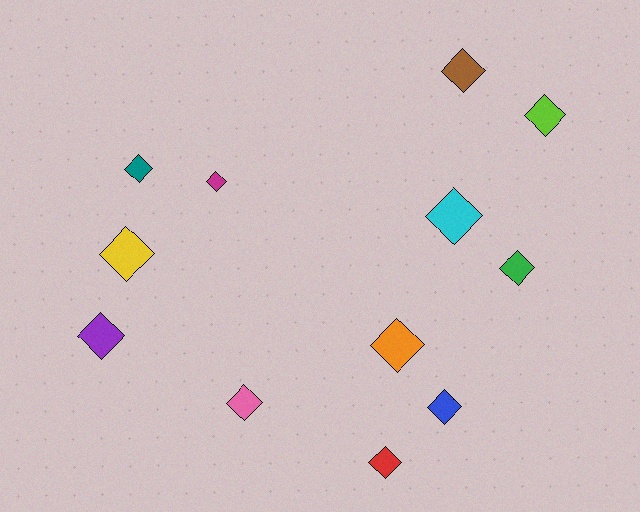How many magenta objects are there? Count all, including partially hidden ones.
There is 1 magenta object.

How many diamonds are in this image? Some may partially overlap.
There are 12 diamonds.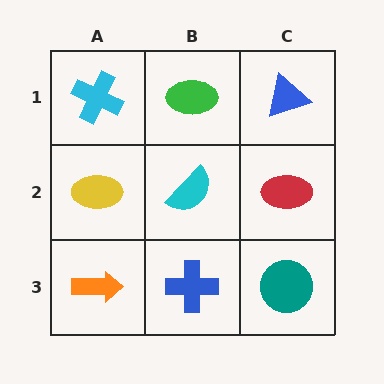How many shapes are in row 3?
3 shapes.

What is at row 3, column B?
A blue cross.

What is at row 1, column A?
A cyan cross.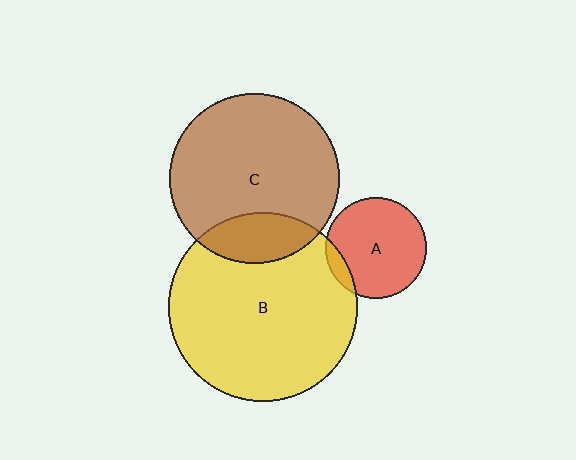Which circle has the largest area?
Circle B (yellow).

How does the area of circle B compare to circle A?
Approximately 3.5 times.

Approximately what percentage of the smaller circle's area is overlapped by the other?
Approximately 10%.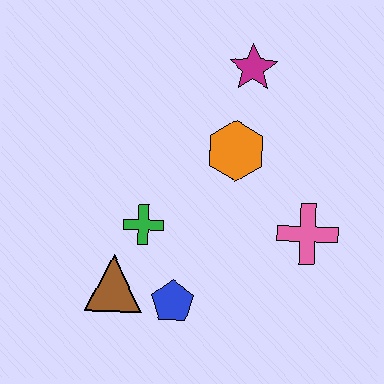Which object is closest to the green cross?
The brown triangle is closest to the green cross.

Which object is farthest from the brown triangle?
The magenta star is farthest from the brown triangle.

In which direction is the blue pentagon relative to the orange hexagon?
The blue pentagon is below the orange hexagon.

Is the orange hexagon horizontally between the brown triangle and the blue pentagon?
No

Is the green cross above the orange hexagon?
No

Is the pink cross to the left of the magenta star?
No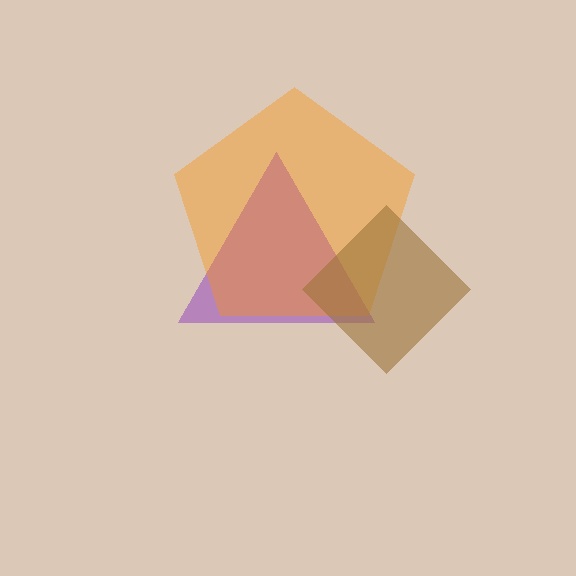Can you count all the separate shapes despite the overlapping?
Yes, there are 3 separate shapes.